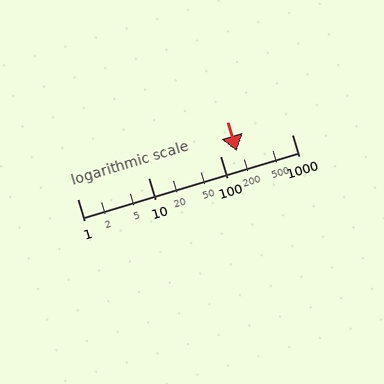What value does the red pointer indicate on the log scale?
The pointer indicates approximately 170.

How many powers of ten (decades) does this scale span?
The scale spans 3 decades, from 1 to 1000.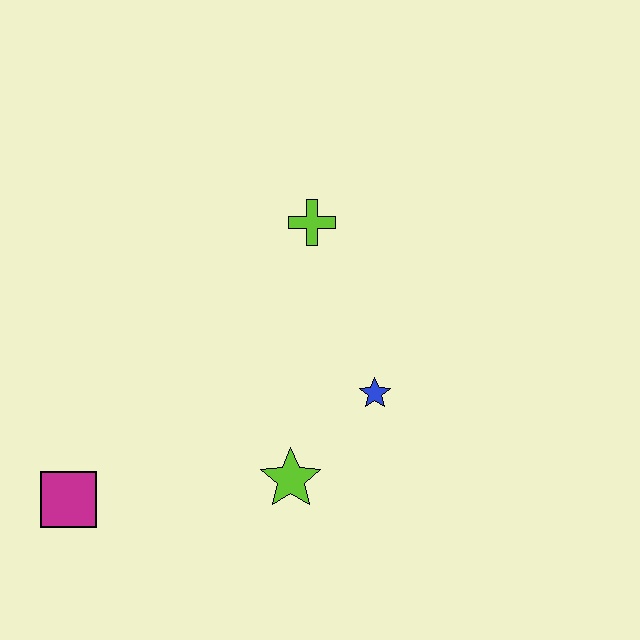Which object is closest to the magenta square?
The lime star is closest to the magenta square.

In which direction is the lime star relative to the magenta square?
The lime star is to the right of the magenta square.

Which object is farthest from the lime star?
The lime cross is farthest from the lime star.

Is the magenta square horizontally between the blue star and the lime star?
No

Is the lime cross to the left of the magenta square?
No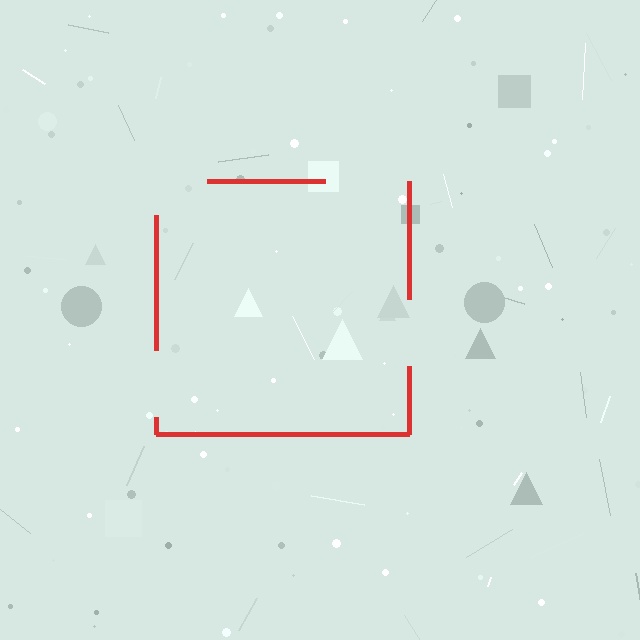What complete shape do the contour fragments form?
The contour fragments form a square.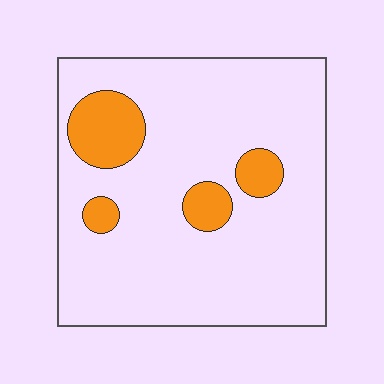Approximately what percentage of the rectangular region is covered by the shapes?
Approximately 15%.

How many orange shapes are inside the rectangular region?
4.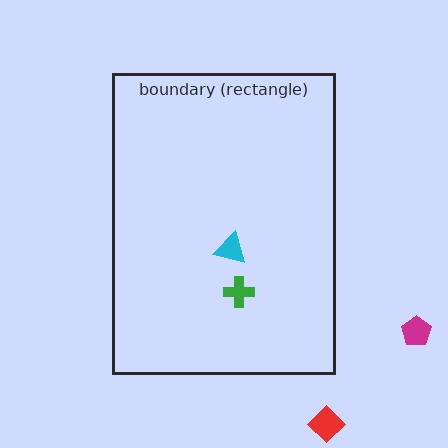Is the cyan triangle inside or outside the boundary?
Inside.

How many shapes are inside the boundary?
2 inside, 2 outside.